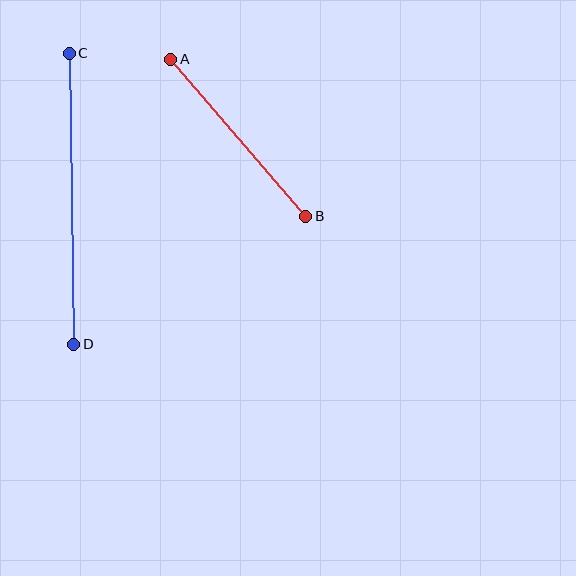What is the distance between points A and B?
The distance is approximately 207 pixels.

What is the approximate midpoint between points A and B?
The midpoint is at approximately (238, 138) pixels.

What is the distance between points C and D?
The distance is approximately 291 pixels.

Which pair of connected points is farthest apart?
Points C and D are farthest apart.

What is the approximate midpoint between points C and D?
The midpoint is at approximately (71, 199) pixels.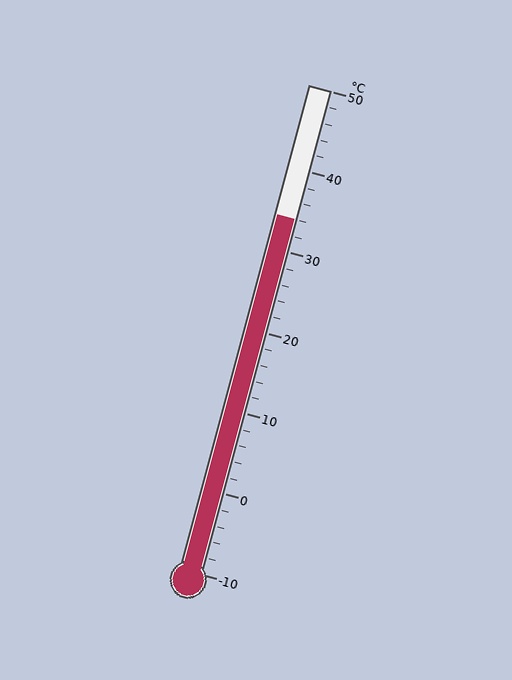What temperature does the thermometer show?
The thermometer shows approximately 34°C.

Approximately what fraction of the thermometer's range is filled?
The thermometer is filled to approximately 75% of its range.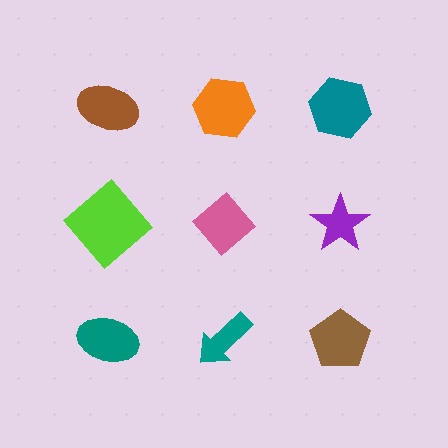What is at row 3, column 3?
A brown pentagon.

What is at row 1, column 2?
An orange hexagon.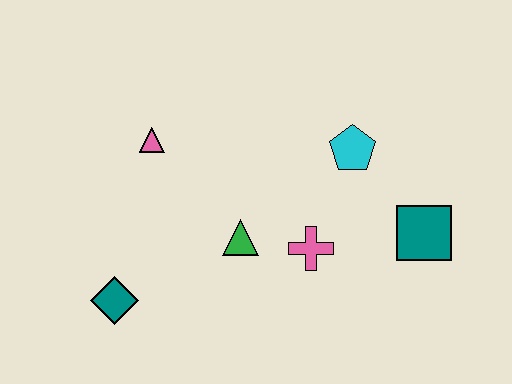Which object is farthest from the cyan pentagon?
The teal diamond is farthest from the cyan pentagon.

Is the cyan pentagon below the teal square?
No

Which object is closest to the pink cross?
The green triangle is closest to the pink cross.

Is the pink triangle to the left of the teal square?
Yes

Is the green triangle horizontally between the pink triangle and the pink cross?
Yes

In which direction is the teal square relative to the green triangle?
The teal square is to the right of the green triangle.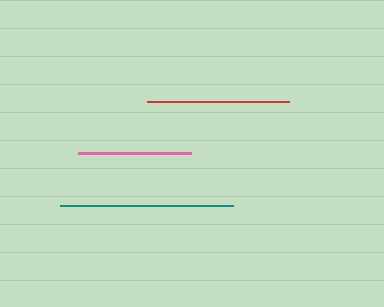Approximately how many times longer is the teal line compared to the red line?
The teal line is approximately 1.2 times the length of the red line.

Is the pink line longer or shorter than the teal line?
The teal line is longer than the pink line.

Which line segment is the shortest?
The pink line is the shortest at approximately 113 pixels.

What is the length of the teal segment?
The teal segment is approximately 173 pixels long.